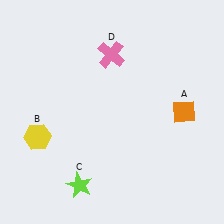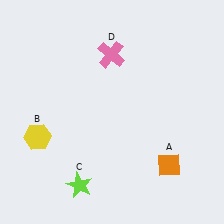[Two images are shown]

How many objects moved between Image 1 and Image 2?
1 object moved between the two images.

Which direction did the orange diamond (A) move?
The orange diamond (A) moved down.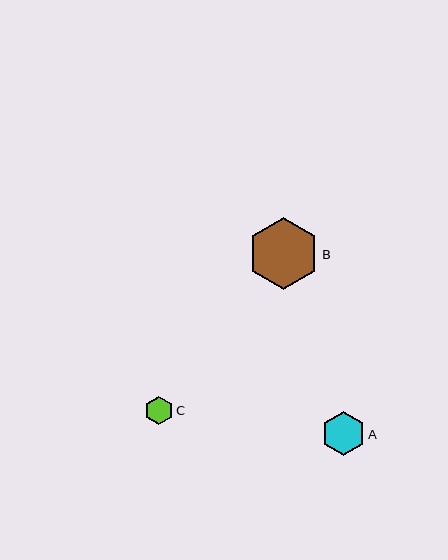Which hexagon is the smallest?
Hexagon C is the smallest with a size of approximately 28 pixels.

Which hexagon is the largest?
Hexagon B is the largest with a size of approximately 72 pixels.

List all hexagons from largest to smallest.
From largest to smallest: B, A, C.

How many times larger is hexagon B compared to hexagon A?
Hexagon B is approximately 1.6 times the size of hexagon A.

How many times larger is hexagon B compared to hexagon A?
Hexagon B is approximately 1.6 times the size of hexagon A.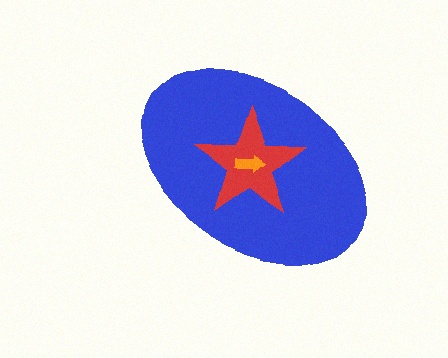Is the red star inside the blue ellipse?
Yes.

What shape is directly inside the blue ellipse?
The red star.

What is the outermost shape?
The blue ellipse.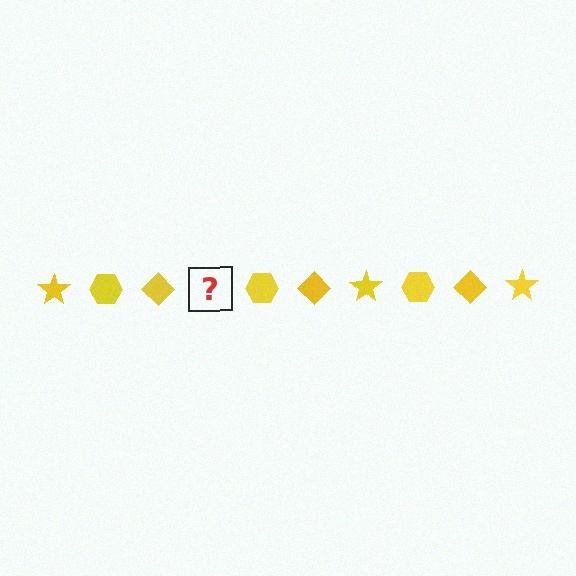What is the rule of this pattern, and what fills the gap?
The rule is that the pattern cycles through star, hexagon, diamond shapes in yellow. The gap should be filled with a yellow star.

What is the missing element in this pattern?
The missing element is a yellow star.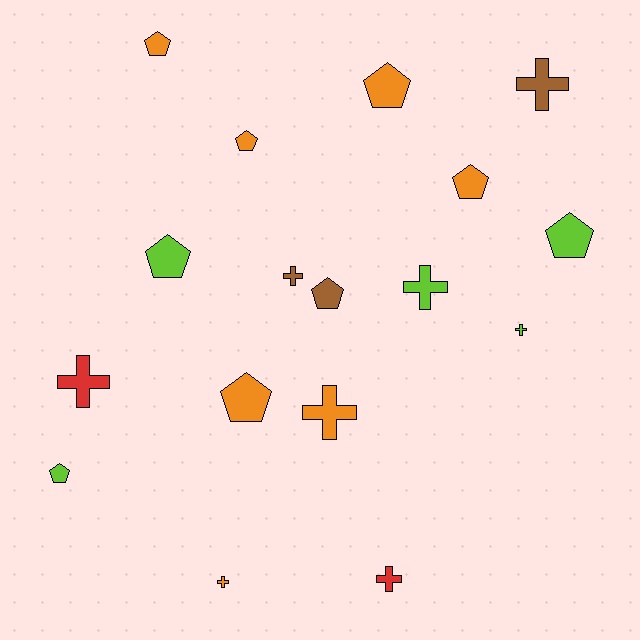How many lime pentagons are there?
There are 3 lime pentagons.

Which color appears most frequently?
Orange, with 7 objects.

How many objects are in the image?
There are 17 objects.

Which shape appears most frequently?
Pentagon, with 9 objects.